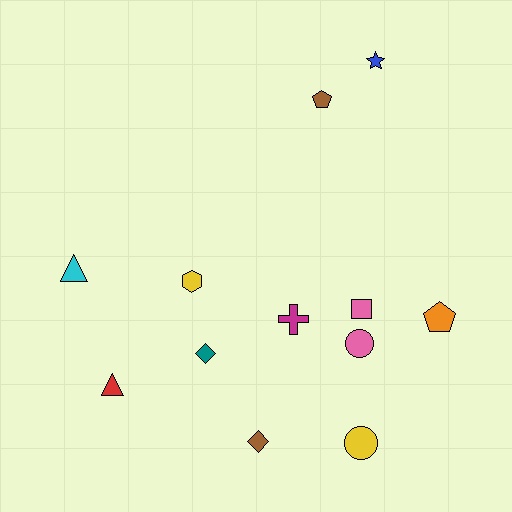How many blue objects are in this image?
There is 1 blue object.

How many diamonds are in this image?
There are 2 diamonds.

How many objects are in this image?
There are 12 objects.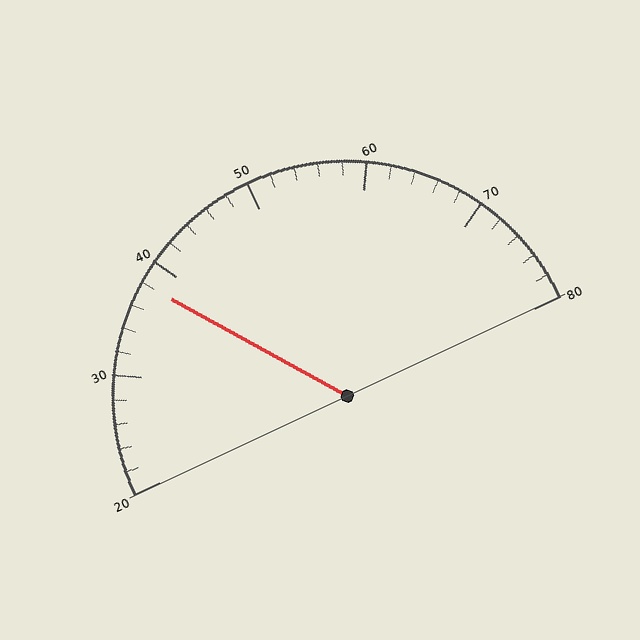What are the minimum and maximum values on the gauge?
The gauge ranges from 20 to 80.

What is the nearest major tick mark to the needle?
The nearest major tick mark is 40.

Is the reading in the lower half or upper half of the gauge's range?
The reading is in the lower half of the range (20 to 80).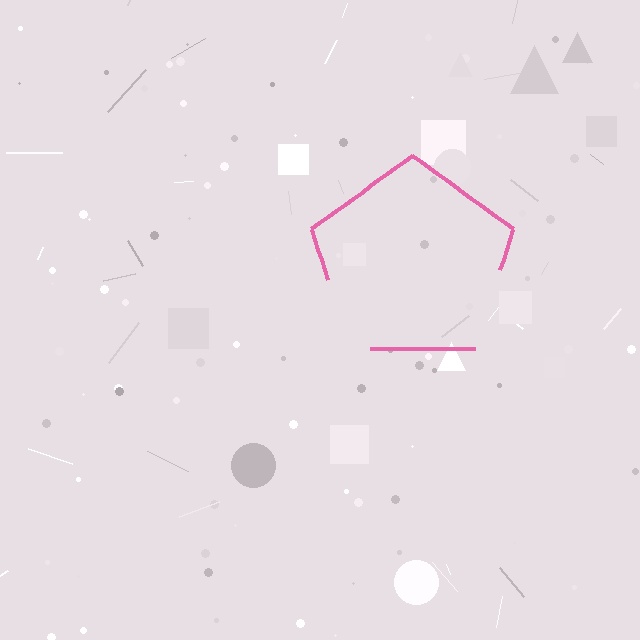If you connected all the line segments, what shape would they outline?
They would outline a pentagon.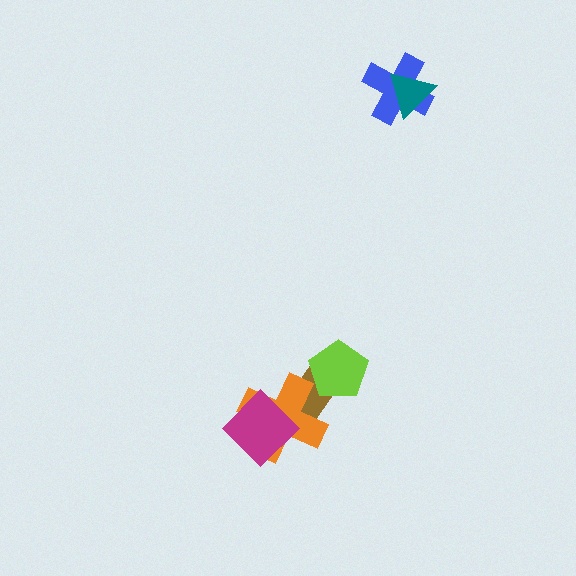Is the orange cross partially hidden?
Yes, it is partially covered by another shape.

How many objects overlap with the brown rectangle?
2 objects overlap with the brown rectangle.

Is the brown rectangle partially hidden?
Yes, it is partially covered by another shape.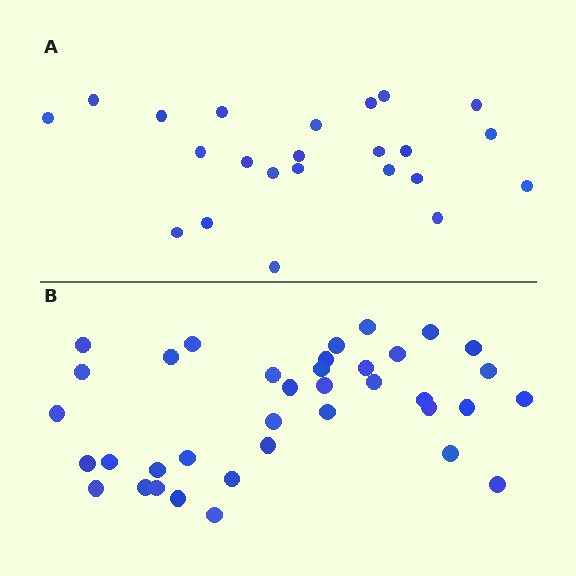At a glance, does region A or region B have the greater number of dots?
Region B (the bottom region) has more dots.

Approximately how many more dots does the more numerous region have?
Region B has approximately 15 more dots than region A.